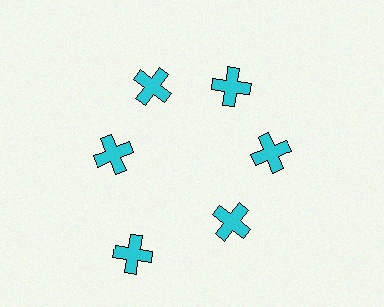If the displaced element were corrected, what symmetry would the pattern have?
It would have 6-fold rotational symmetry — the pattern would map onto itself every 60 degrees.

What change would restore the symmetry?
The symmetry would be restored by moving it inward, back onto the ring so that all 6 crosses sit at equal angles and equal distance from the center.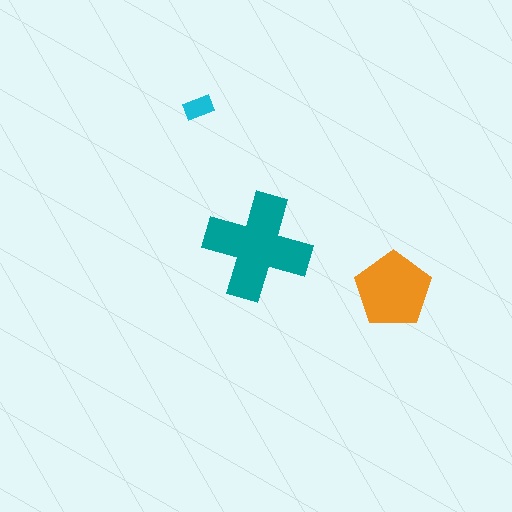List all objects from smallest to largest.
The cyan rectangle, the orange pentagon, the teal cross.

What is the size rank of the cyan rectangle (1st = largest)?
3rd.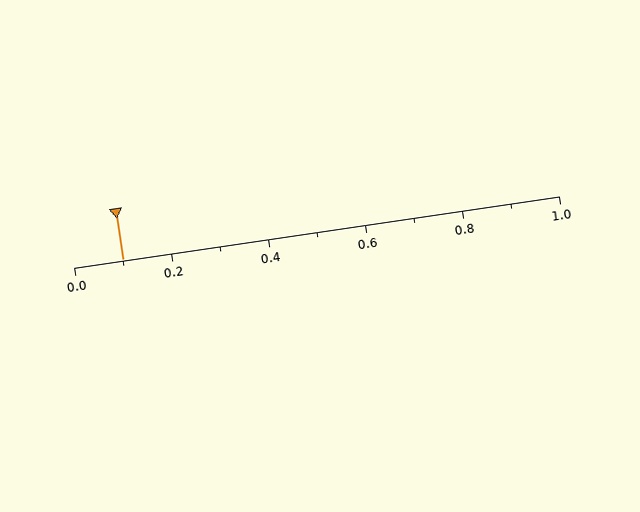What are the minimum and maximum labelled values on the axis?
The axis runs from 0.0 to 1.0.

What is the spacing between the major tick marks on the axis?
The major ticks are spaced 0.2 apart.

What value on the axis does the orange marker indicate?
The marker indicates approximately 0.1.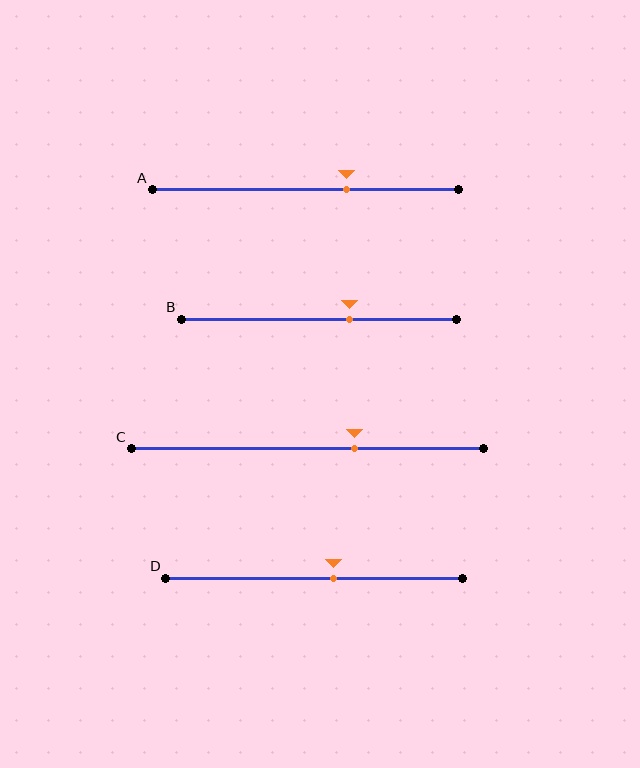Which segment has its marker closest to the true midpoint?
Segment D has its marker closest to the true midpoint.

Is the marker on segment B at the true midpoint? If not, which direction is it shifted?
No, the marker on segment B is shifted to the right by about 11% of the segment length.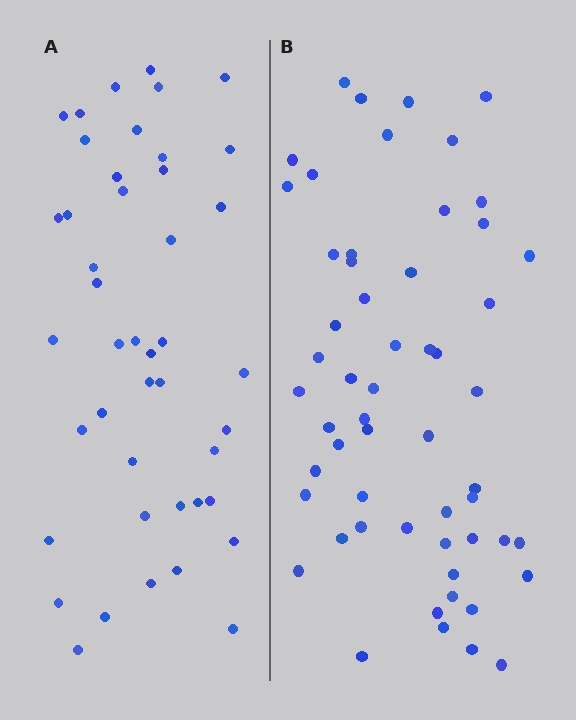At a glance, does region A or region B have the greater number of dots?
Region B (the right region) has more dots.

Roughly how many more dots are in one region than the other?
Region B has roughly 12 or so more dots than region A.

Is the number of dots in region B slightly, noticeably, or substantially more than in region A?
Region B has noticeably more, but not dramatically so. The ratio is roughly 1.3 to 1.